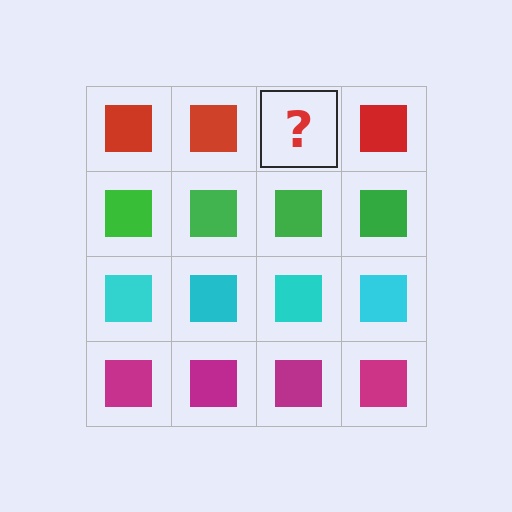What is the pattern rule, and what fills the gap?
The rule is that each row has a consistent color. The gap should be filled with a red square.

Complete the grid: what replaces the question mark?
The question mark should be replaced with a red square.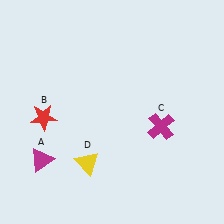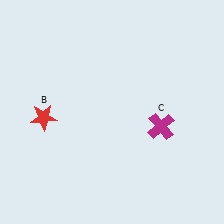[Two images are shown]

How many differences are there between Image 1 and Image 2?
There are 2 differences between the two images.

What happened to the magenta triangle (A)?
The magenta triangle (A) was removed in Image 2. It was in the bottom-left area of Image 1.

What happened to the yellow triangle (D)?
The yellow triangle (D) was removed in Image 2. It was in the bottom-left area of Image 1.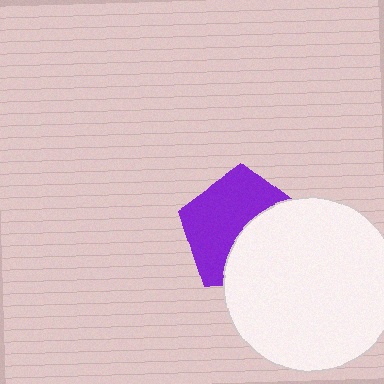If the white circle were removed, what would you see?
You would see the complete purple pentagon.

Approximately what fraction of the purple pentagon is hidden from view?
Roughly 44% of the purple pentagon is hidden behind the white circle.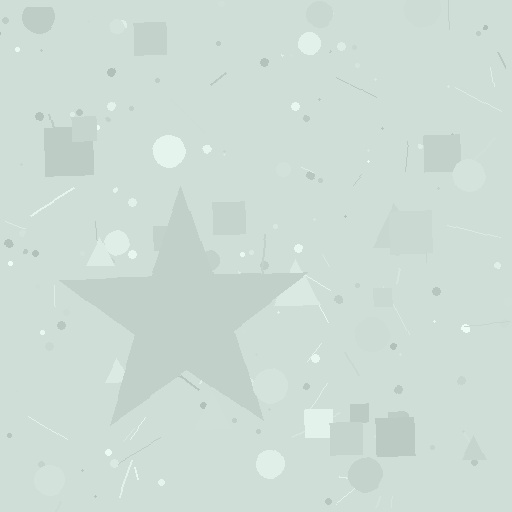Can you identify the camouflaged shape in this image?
The camouflaged shape is a star.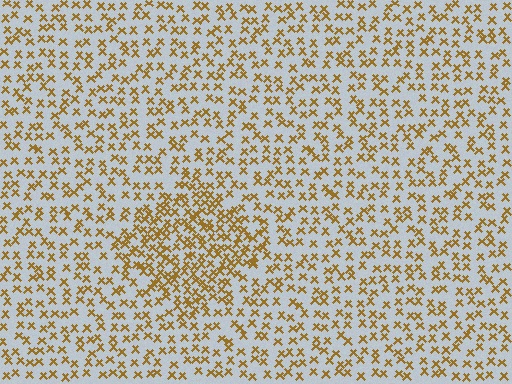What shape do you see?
I see a diamond.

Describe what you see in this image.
The image contains small brown elements arranged at two different densities. A diamond-shaped region is visible where the elements are more densely packed than the surrounding area.